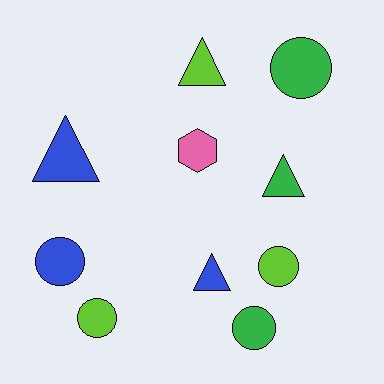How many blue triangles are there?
There are 2 blue triangles.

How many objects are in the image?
There are 10 objects.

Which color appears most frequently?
Green, with 3 objects.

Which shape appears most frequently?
Circle, with 5 objects.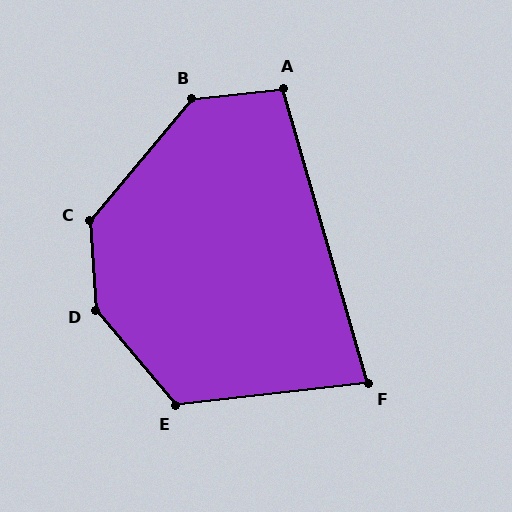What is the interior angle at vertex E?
Approximately 124 degrees (obtuse).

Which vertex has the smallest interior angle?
F, at approximately 80 degrees.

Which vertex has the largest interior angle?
D, at approximately 143 degrees.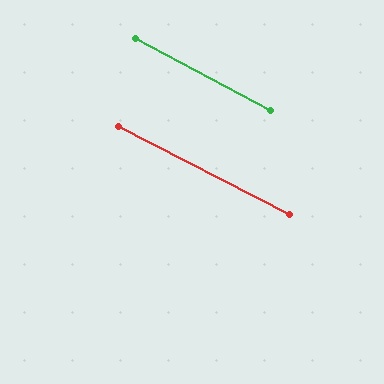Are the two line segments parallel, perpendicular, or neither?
Parallel — their directions differ by only 0.8°.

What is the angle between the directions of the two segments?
Approximately 1 degree.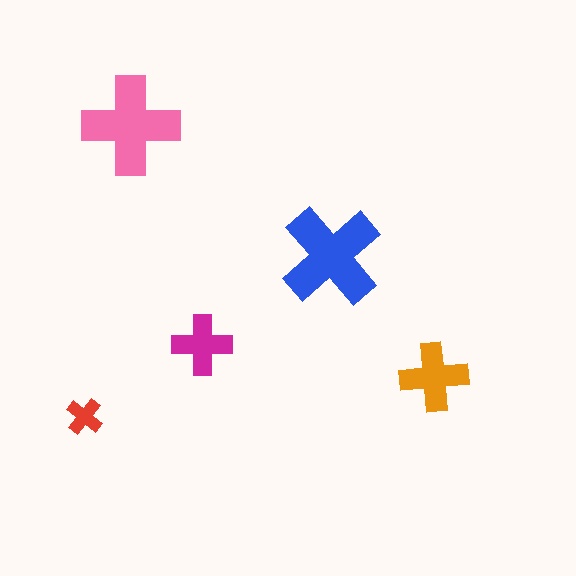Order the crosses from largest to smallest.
the blue one, the pink one, the orange one, the magenta one, the red one.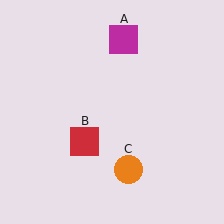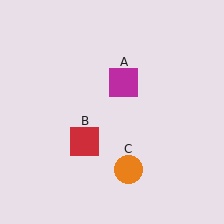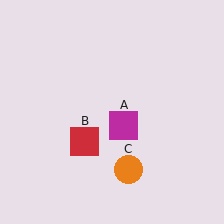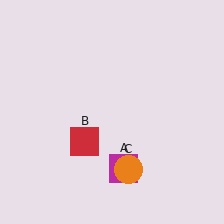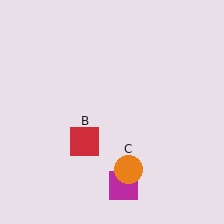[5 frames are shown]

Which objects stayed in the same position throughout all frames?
Red square (object B) and orange circle (object C) remained stationary.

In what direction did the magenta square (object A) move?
The magenta square (object A) moved down.